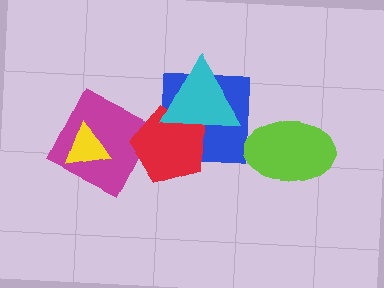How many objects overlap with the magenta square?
2 objects overlap with the magenta square.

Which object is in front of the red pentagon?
The cyan triangle is in front of the red pentagon.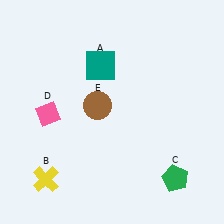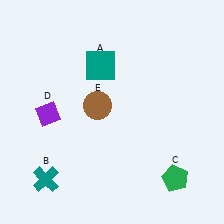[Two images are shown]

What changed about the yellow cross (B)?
In Image 1, B is yellow. In Image 2, it changed to teal.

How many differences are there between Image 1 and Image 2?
There are 2 differences between the two images.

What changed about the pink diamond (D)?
In Image 1, D is pink. In Image 2, it changed to purple.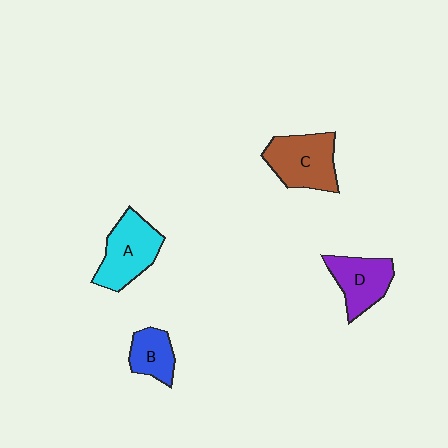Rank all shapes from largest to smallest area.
From largest to smallest: C (brown), A (cyan), D (purple), B (blue).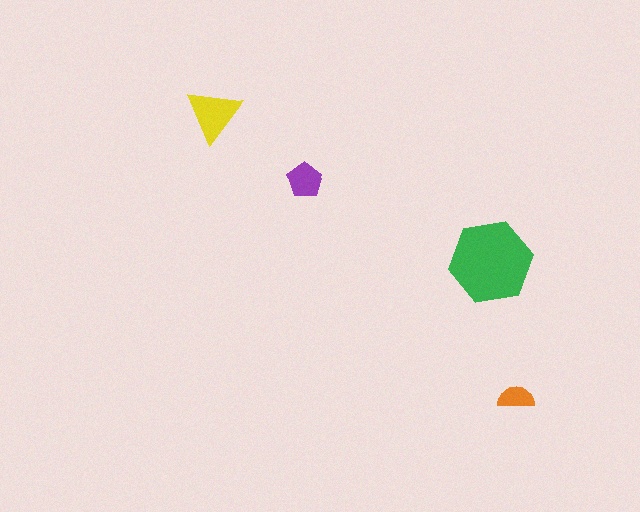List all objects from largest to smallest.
The green hexagon, the yellow triangle, the purple pentagon, the orange semicircle.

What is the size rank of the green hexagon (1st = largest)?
1st.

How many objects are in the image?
There are 4 objects in the image.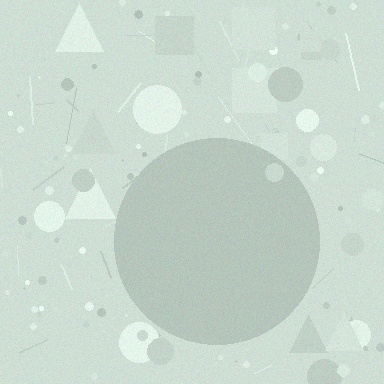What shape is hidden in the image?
A circle is hidden in the image.